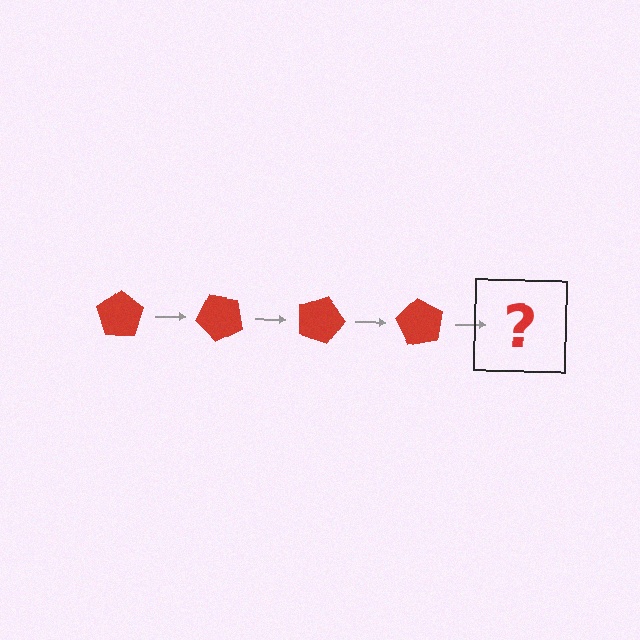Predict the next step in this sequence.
The next step is a red pentagon rotated 180 degrees.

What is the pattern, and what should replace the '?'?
The pattern is that the pentagon rotates 45 degrees each step. The '?' should be a red pentagon rotated 180 degrees.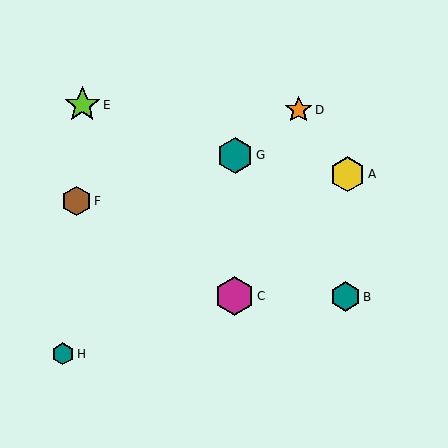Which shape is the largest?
The magenta hexagon (labeled C) is the largest.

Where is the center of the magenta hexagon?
The center of the magenta hexagon is at (235, 296).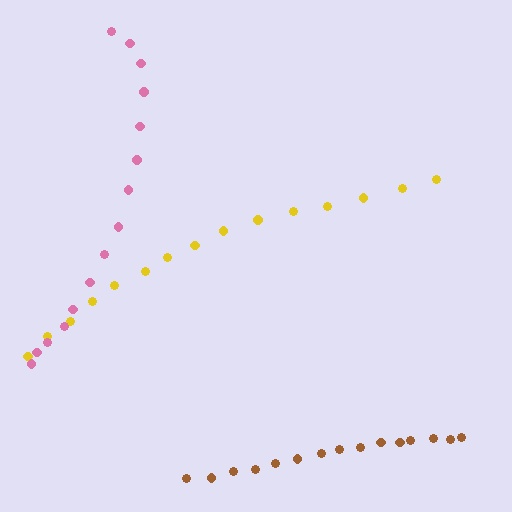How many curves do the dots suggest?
There are 3 distinct paths.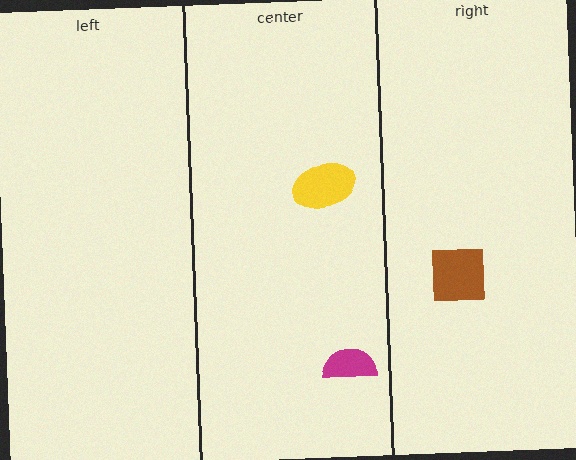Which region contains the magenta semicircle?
The center region.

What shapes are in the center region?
The magenta semicircle, the yellow ellipse.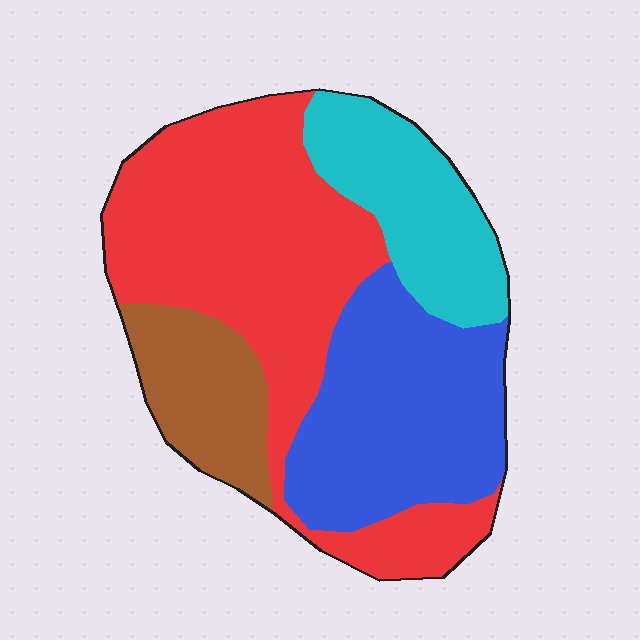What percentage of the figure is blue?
Blue takes up about one quarter (1/4) of the figure.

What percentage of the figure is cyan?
Cyan covers 17% of the figure.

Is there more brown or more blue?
Blue.